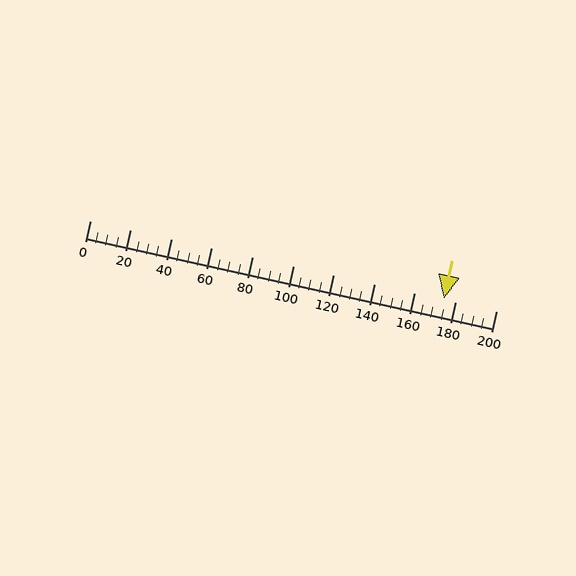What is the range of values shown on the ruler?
The ruler shows values from 0 to 200.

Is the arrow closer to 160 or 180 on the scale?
The arrow is closer to 180.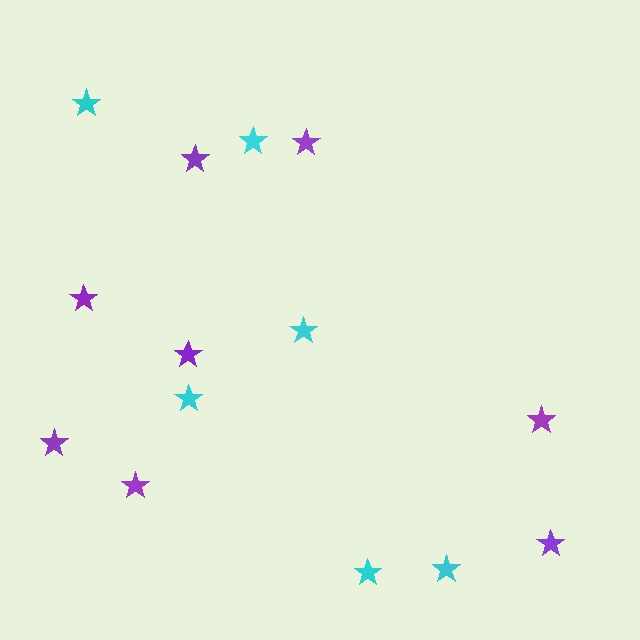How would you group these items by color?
There are 2 groups: one group of purple stars (8) and one group of cyan stars (6).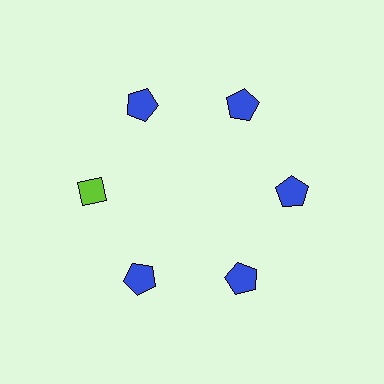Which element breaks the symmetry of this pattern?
The lime diamond at roughly the 9 o'clock position breaks the symmetry. All other shapes are blue pentagons.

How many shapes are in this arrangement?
There are 6 shapes arranged in a ring pattern.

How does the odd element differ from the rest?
It differs in both color (lime instead of blue) and shape (diamond instead of pentagon).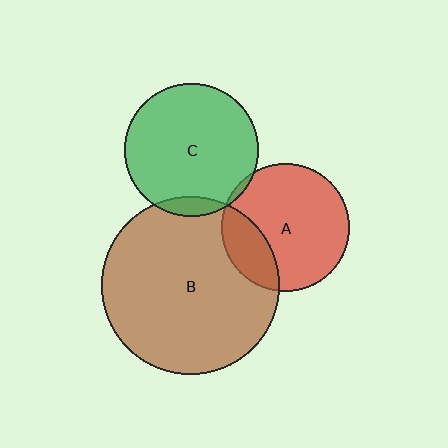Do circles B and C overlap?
Yes.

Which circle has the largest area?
Circle B (brown).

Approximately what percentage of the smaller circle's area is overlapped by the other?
Approximately 10%.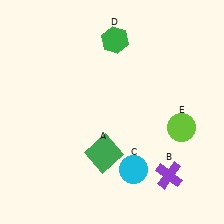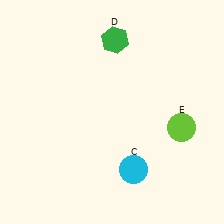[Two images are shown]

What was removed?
The purple cross (B), the green square (A) were removed in Image 2.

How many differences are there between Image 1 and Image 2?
There are 2 differences between the two images.